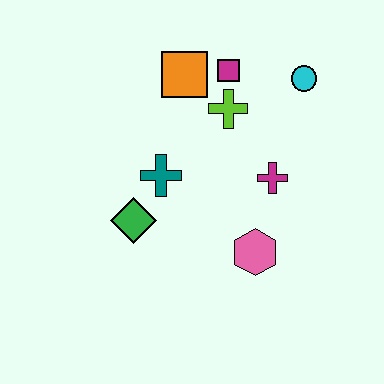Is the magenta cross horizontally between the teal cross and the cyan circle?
Yes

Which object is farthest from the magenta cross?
The green diamond is farthest from the magenta cross.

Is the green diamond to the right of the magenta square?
No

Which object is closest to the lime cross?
The magenta square is closest to the lime cross.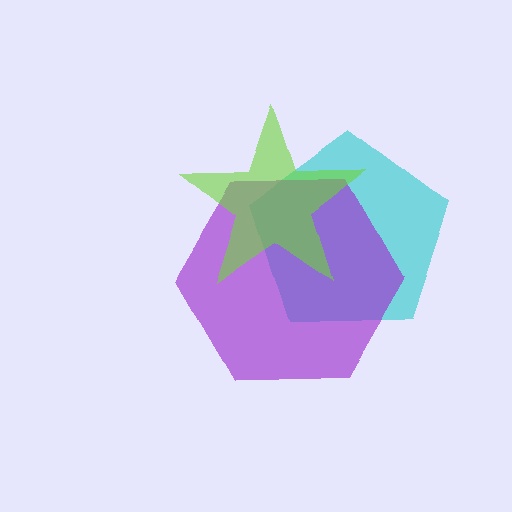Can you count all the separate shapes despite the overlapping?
Yes, there are 3 separate shapes.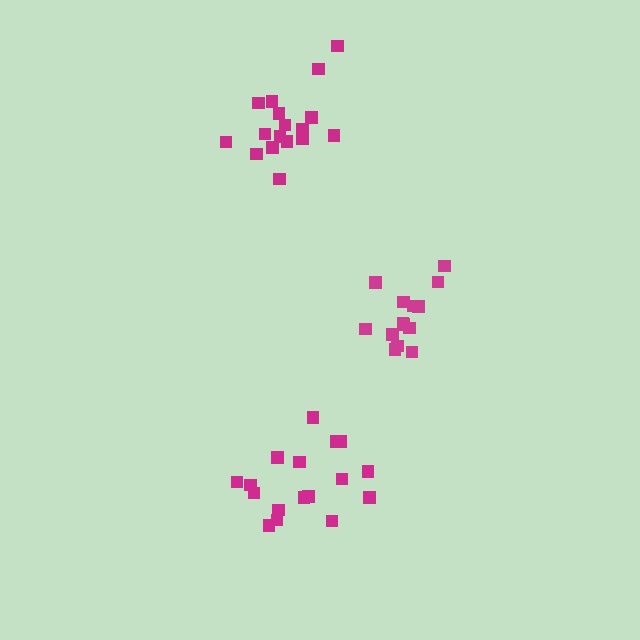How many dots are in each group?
Group 1: 14 dots, Group 2: 17 dots, Group 3: 17 dots (48 total).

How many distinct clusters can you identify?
There are 3 distinct clusters.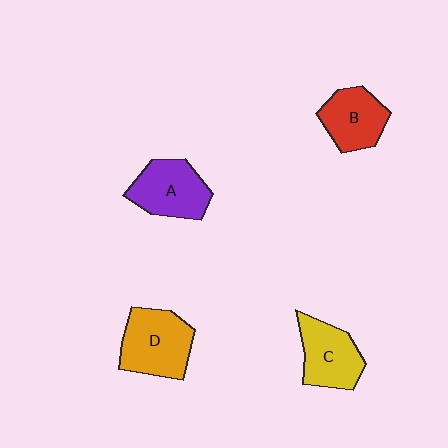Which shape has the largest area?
Shape D (orange).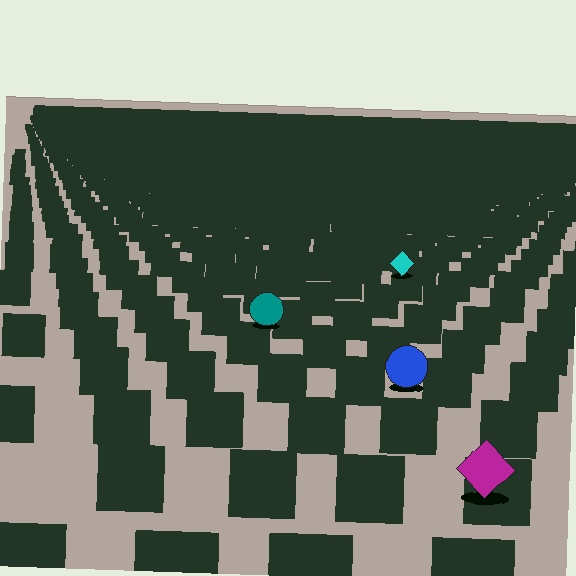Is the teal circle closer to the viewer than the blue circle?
No. The blue circle is closer — you can tell from the texture gradient: the ground texture is coarser near it.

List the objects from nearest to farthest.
From nearest to farthest: the magenta diamond, the blue circle, the teal circle, the cyan diamond.